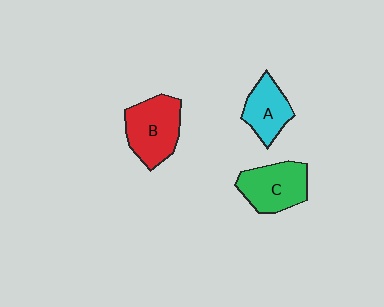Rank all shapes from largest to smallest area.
From largest to smallest: B (red), C (green), A (cyan).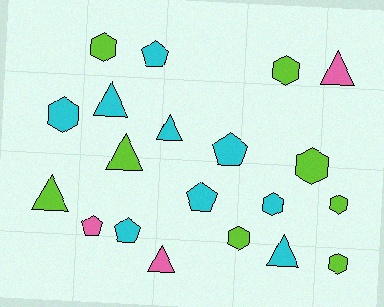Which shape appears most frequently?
Hexagon, with 8 objects.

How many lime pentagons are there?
There are no lime pentagons.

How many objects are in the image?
There are 20 objects.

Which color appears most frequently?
Cyan, with 9 objects.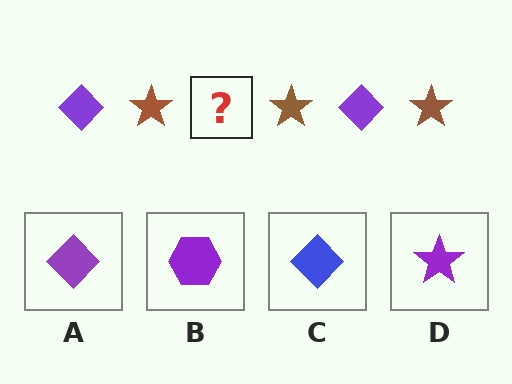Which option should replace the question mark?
Option A.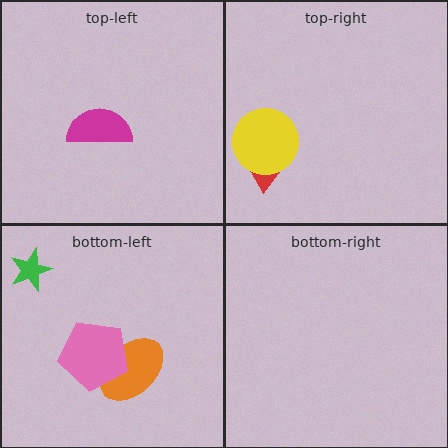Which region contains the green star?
The bottom-left region.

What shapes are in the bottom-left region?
The orange ellipse, the pink pentagon, the green star.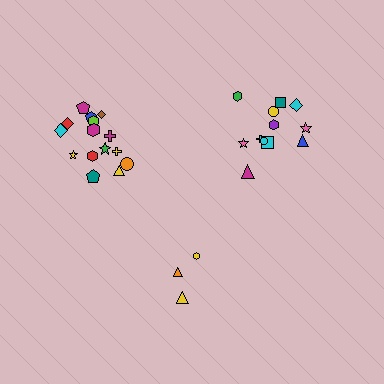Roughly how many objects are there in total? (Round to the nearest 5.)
Roughly 30 objects in total.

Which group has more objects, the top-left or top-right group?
The top-left group.